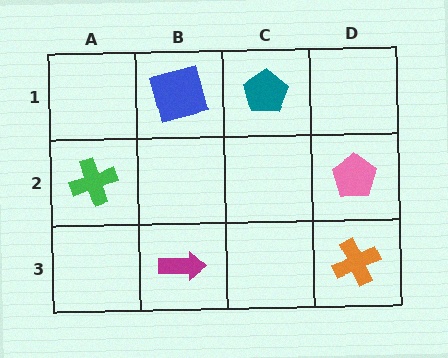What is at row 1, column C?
A teal pentagon.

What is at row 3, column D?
An orange cross.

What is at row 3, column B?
A magenta arrow.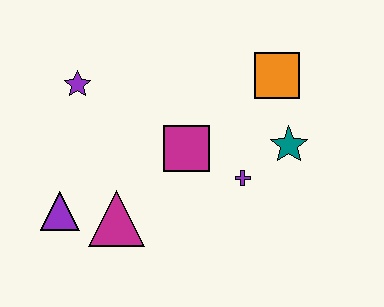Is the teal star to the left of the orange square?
No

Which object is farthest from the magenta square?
The purple triangle is farthest from the magenta square.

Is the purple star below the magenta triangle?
No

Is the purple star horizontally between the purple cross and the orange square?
No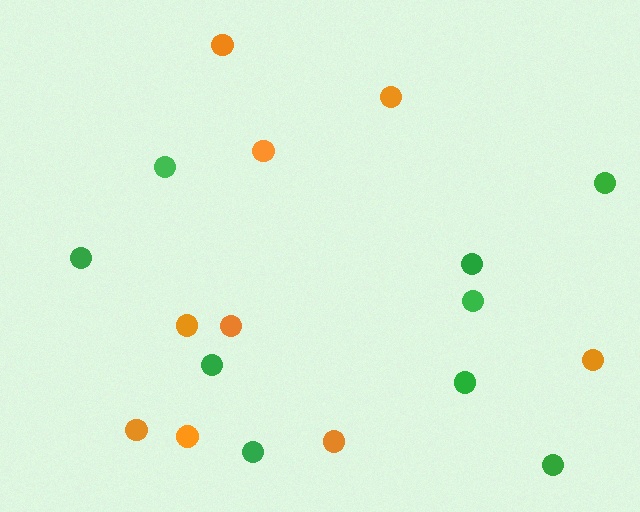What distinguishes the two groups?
There are 2 groups: one group of orange circles (9) and one group of green circles (9).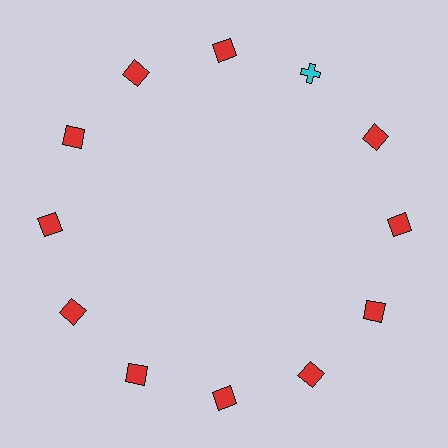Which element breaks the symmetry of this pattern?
The cyan cross at roughly the 1 o'clock position breaks the symmetry. All other shapes are red squares.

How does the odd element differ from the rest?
It differs in both color (cyan instead of red) and shape (cross instead of square).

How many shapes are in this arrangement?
There are 12 shapes arranged in a ring pattern.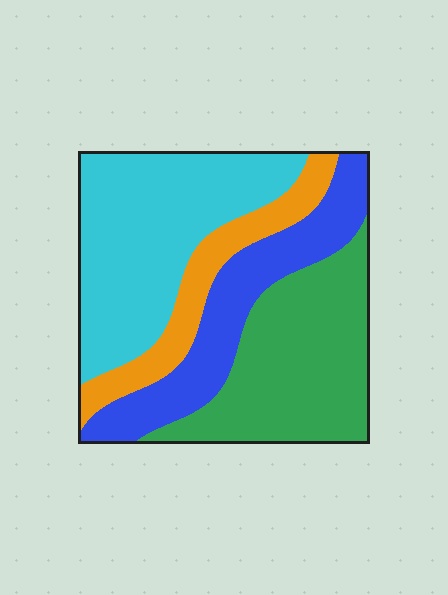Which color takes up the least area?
Orange, at roughly 15%.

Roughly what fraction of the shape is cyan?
Cyan takes up between a quarter and a half of the shape.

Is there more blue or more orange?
Blue.